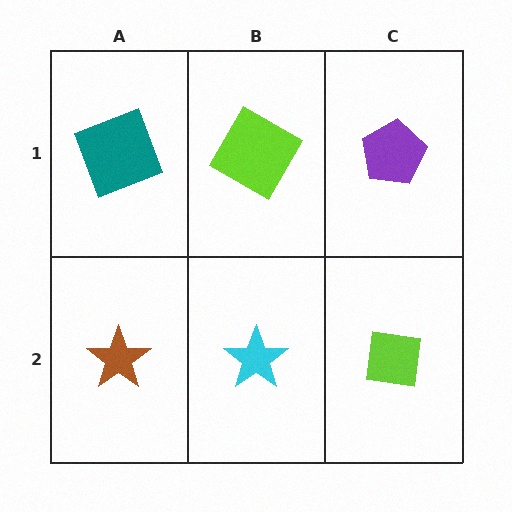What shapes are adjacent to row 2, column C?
A purple pentagon (row 1, column C), a cyan star (row 2, column B).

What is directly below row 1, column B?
A cyan star.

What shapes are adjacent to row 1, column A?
A brown star (row 2, column A), a lime square (row 1, column B).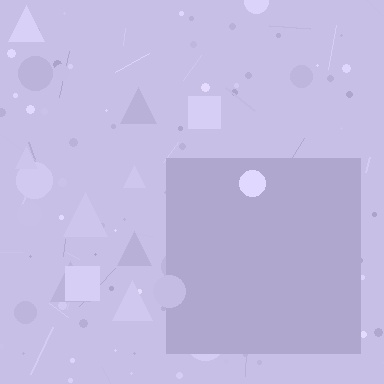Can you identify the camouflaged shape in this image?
The camouflaged shape is a square.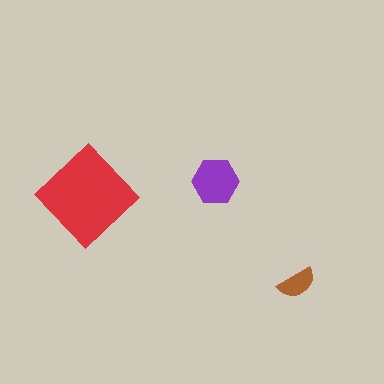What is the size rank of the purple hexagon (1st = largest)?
2nd.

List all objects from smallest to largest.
The brown semicircle, the purple hexagon, the red diamond.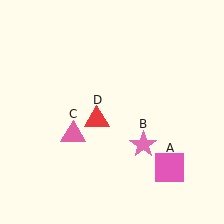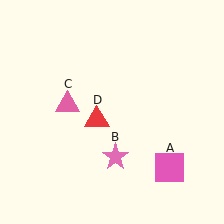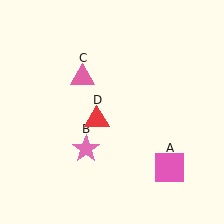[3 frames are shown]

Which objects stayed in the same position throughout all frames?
Pink square (object A) and red triangle (object D) remained stationary.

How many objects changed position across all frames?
2 objects changed position: pink star (object B), pink triangle (object C).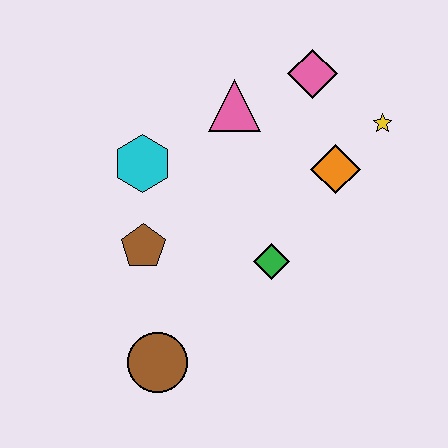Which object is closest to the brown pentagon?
The cyan hexagon is closest to the brown pentagon.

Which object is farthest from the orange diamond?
The brown circle is farthest from the orange diamond.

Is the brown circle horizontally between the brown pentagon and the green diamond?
Yes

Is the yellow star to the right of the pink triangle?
Yes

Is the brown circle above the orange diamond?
No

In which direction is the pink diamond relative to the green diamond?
The pink diamond is above the green diamond.